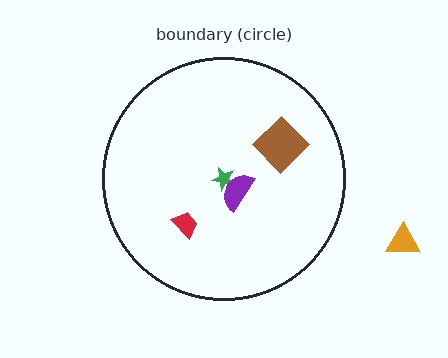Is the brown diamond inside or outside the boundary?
Inside.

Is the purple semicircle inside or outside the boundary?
Inside.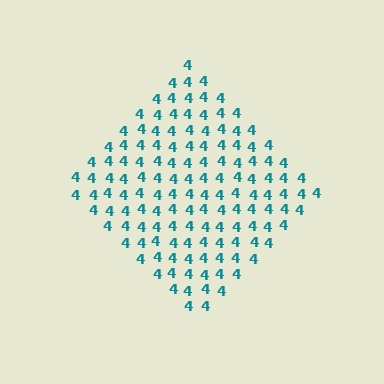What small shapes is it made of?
It is made of small digit 4's.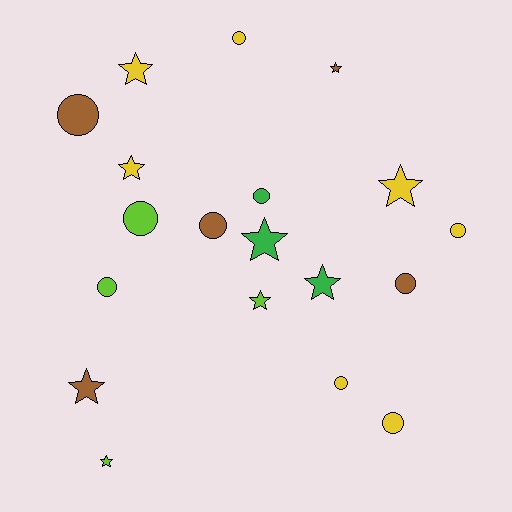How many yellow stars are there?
There are 3 yellow stars.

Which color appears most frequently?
Yellow, with 7 objects.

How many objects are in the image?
There are 19 objects.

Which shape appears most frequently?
Circle, with 10 objects.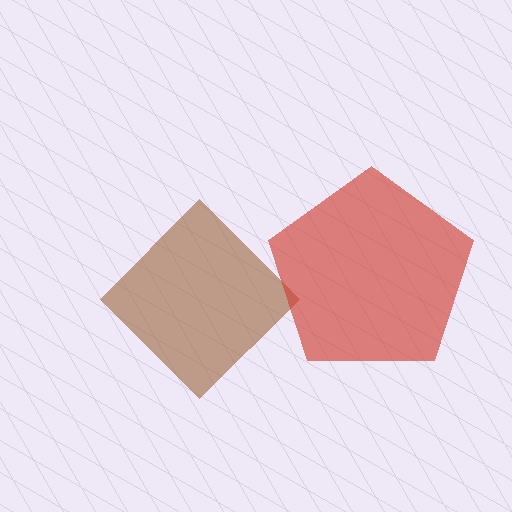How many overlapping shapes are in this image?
There are 2 overlapping shapes in the image.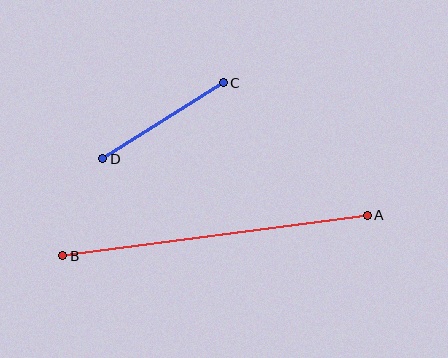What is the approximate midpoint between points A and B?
The midpoint is at approximately (215, 235) pixels.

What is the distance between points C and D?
The distance is approximately 143 pixels.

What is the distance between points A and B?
The distance is approximately 307 pixels.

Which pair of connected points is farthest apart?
Points A and B are farthest apart.